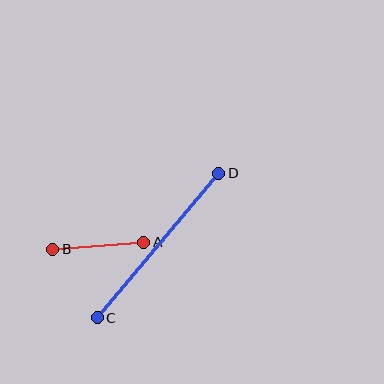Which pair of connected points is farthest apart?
Points C and D are farthest apart.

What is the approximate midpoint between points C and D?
The midpoint is at approximately (158, 245) pixels.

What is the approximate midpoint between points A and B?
The midpoint is at approximately (98, 246) pixels.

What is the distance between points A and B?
The distance is approximately 91 pixels.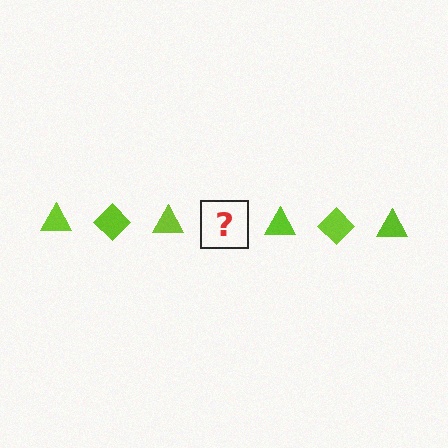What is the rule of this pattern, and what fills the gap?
The rule is that the pattern cycles through triangle, diamond shapes in lime. The gap should be filled with a lime diamond.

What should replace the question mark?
The question mark should be replaced with a lime diamond.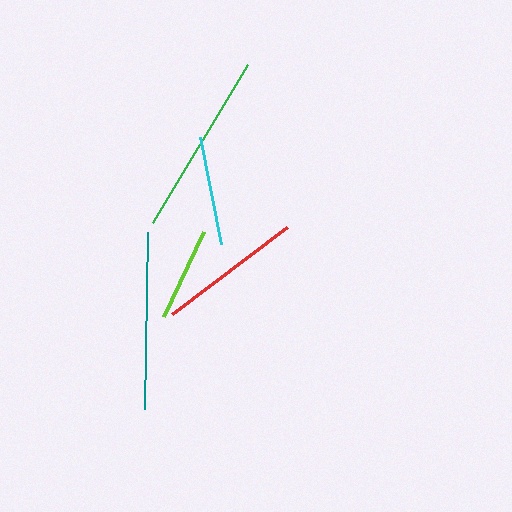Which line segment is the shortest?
The lime line is the shortest at approximately 94 pixels.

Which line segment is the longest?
The green line is the longest at approximately 184 pixels.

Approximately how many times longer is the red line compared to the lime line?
The red line is approximately 1.5 times the length of the lime line.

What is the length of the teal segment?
The teal segment is approximately 176 pixels long.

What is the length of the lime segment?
The lime segment is approximately 94 pixels long.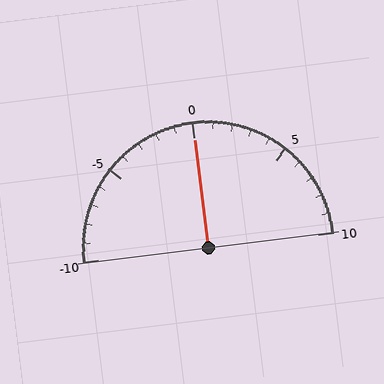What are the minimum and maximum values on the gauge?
The gauge ranges from -10 to 10.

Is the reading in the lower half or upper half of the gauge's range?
The reading is in the upper half of the range (-10 to 10).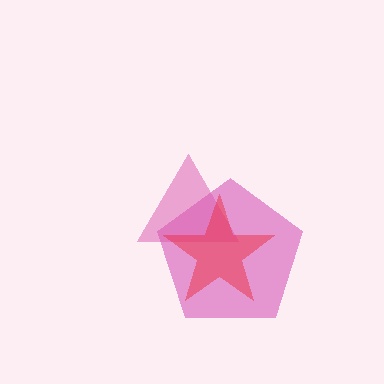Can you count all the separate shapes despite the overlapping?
Yes, there are 3 separate shapes.